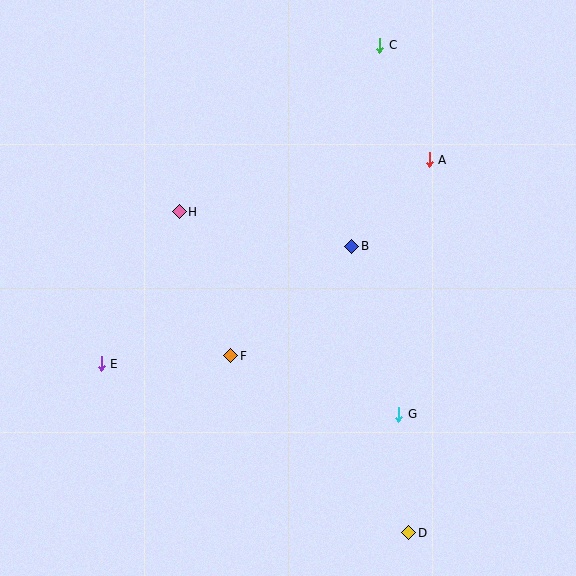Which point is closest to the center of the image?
Point B at (352, 246) is closest to the center.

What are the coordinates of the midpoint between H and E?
The midpoint between H and E is at (140, 288).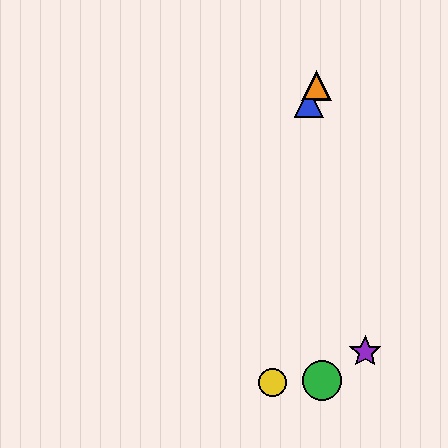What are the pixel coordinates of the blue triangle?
The blue triangle is at (309, 103).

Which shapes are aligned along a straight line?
The red triangle, the blue triangle, the orange triangle are aligned along a straight line.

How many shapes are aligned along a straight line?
3 shapes (the red triangle, the blue triangle, the orange triangle) are aligned along a straight line.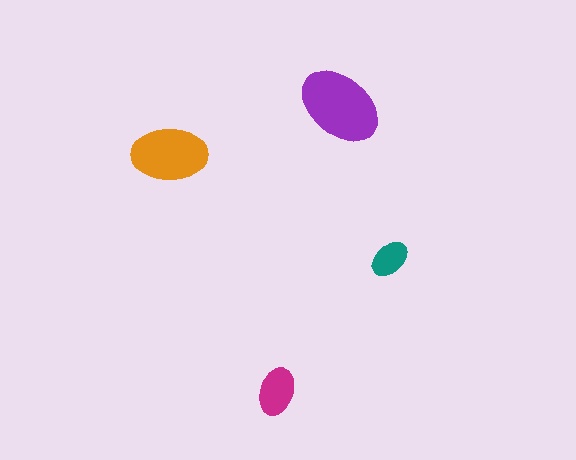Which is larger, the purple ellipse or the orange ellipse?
The purple one.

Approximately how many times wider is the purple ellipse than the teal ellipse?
About 2 times wider.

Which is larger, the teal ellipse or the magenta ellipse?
The magenta one.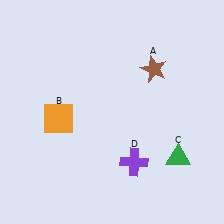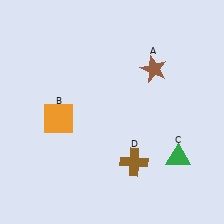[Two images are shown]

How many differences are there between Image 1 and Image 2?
There is 1 difference between the two images.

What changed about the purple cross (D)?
In Image 1, D is purple. In Image 2, it changed to brown.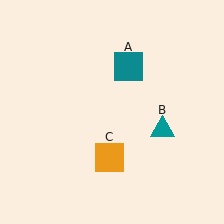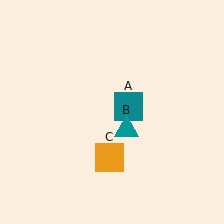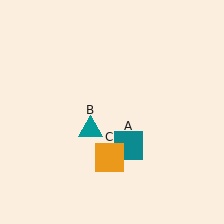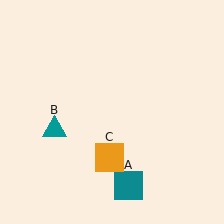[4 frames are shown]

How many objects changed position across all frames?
2 objects changed position: teal square (object A), teal triangle (object B).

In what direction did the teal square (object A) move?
The teal square (object A) moved down.